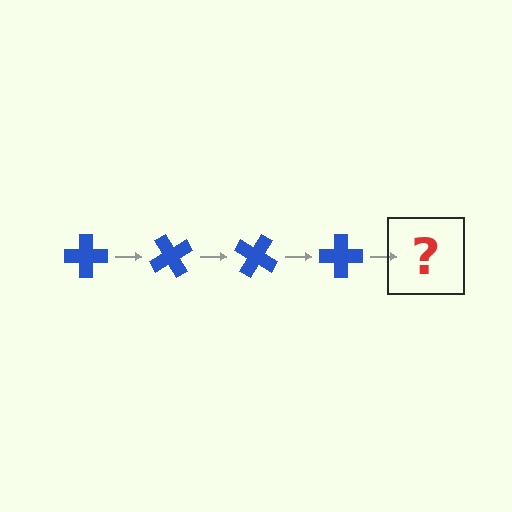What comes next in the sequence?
The next element should be a blue cross rotated 240 degrees.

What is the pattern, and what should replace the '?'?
The pattern is that the cross rotates 60 degrees each step. The '?' should be a blue cross rotated 240 degrees.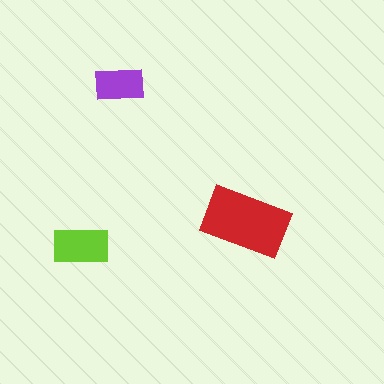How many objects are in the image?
There are 3 objects in the image.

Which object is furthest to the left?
The lime rectangle is leftmost.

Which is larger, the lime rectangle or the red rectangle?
The red one.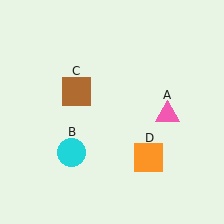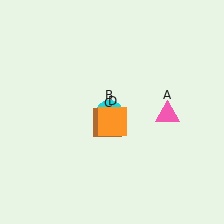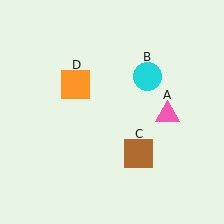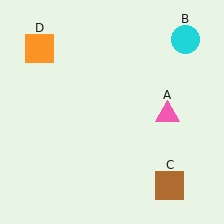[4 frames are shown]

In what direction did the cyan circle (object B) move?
The cyan circle (object B) moved up and to the right.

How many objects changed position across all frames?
3 objects changed position: cyan circle (object B), brown square (object C), orange square (object D).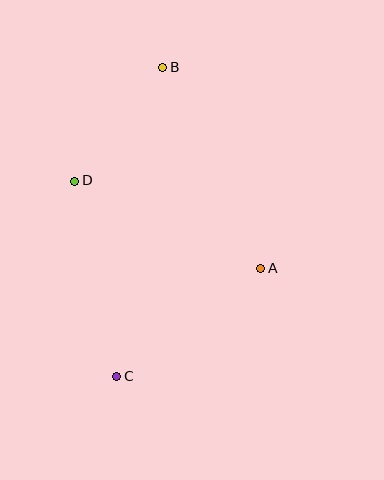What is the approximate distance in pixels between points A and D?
The distance between A and D is approximately 206 pixels.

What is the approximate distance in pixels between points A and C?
The distance between A and C is approximately 181 pixels.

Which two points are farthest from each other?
Points B and C are farthest from each other.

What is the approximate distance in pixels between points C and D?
The distance between C and D is approximately 200 pixels.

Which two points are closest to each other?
Points B and D are closest to each other.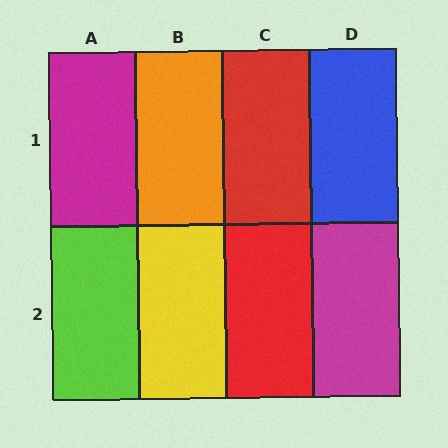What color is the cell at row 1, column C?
Red.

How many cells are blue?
1 cell is blue.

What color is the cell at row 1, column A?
Magenta.